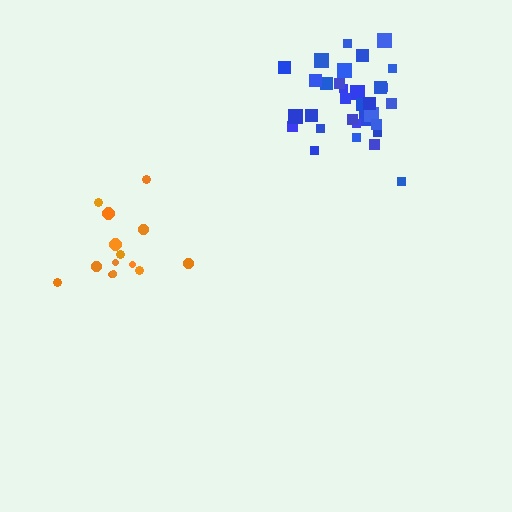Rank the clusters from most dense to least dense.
blue, orange.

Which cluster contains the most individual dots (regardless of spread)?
Blue (33).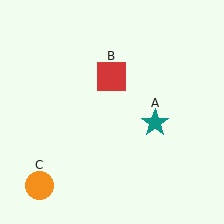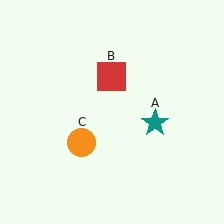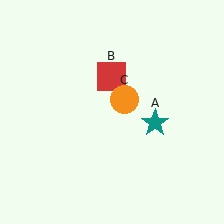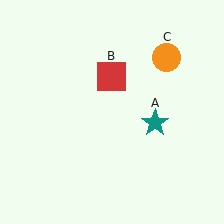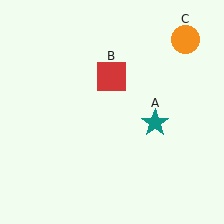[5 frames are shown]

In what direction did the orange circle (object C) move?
The orange circle (object C) moved up and to the right.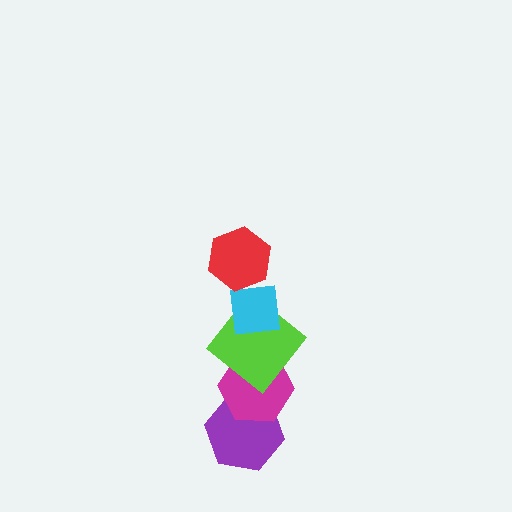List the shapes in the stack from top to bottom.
From top to bottom: the red hexagon, the cyan square, the lime diamond, the magenta hexagon, the purple hexagon.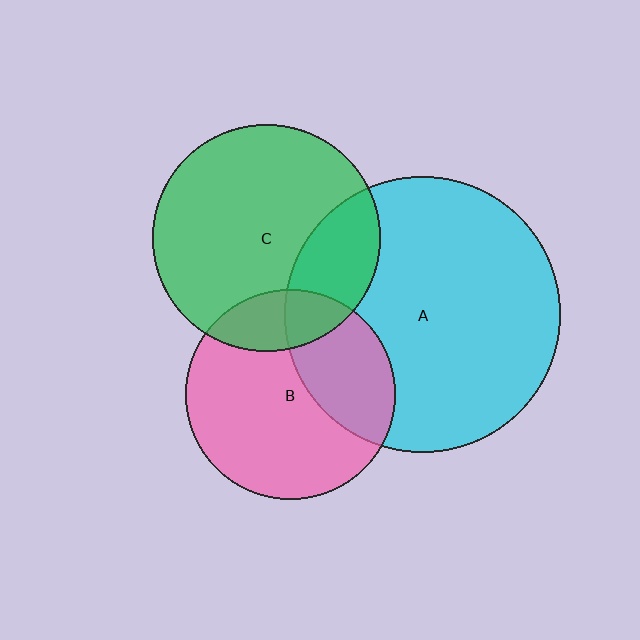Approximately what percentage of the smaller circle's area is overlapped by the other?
Approximately 35%.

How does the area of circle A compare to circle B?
Approximately 1.7 times.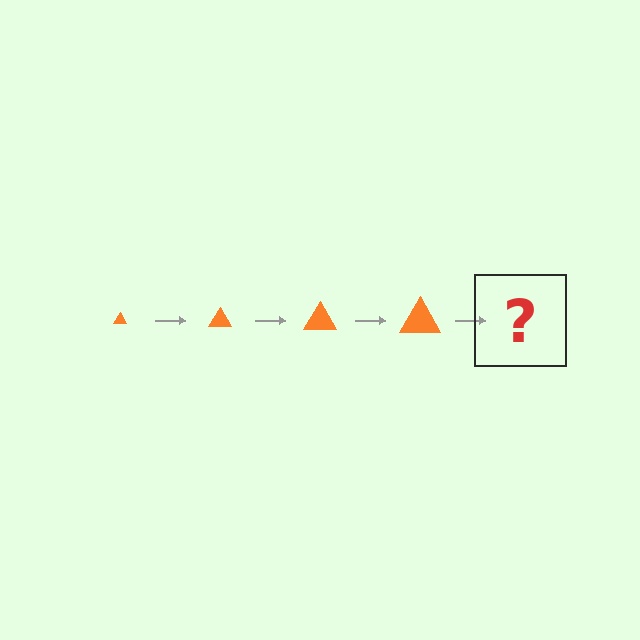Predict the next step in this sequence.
The next step is an orange triangle, larger than the previous one.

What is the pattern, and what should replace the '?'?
The pattern is that the triangle gets progressively larger each step. The '?' should be an orange triangle, larger than the previous one.